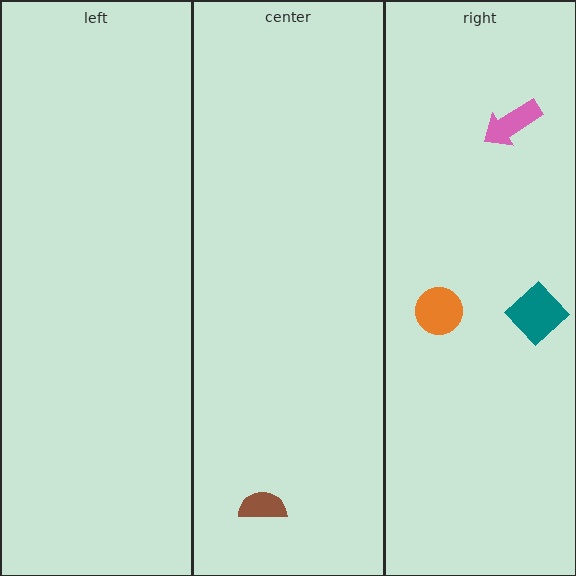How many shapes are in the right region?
3.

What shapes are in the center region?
The brown semicircle.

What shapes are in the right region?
The pink arrow, the teal diamond, the orange circle.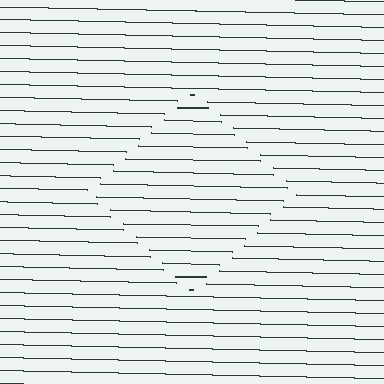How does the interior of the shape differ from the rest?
The interior of the shape contains the same grating, shifted by half a period — the contour is defined by the phase discontinuity where line-ends from the inner and outer gratings abut.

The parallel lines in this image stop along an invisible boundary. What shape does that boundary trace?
An illusory square. The interior of the shape contains the same grating, shifted by half a period — the contour is defined by the phase discontinuity where line-ends from the inner and outer gratings abut.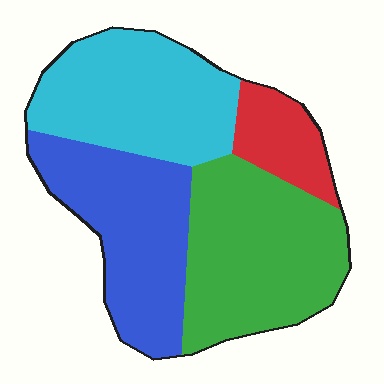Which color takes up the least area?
Red, at roughly 10%.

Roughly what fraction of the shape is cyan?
Cyan covers 29% of the shape.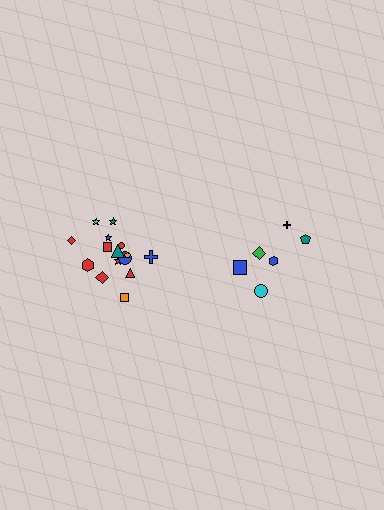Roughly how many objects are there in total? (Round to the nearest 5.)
Roughly 20 objects in total.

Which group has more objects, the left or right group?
The left group.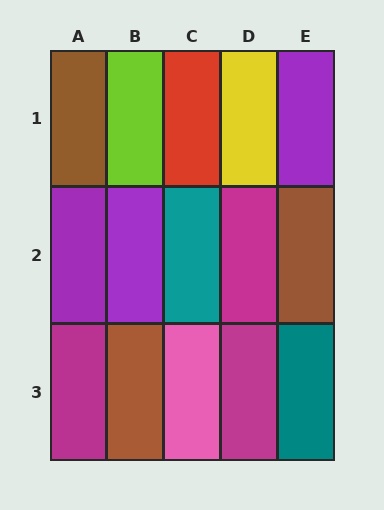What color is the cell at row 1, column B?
Lime.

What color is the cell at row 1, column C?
Red.